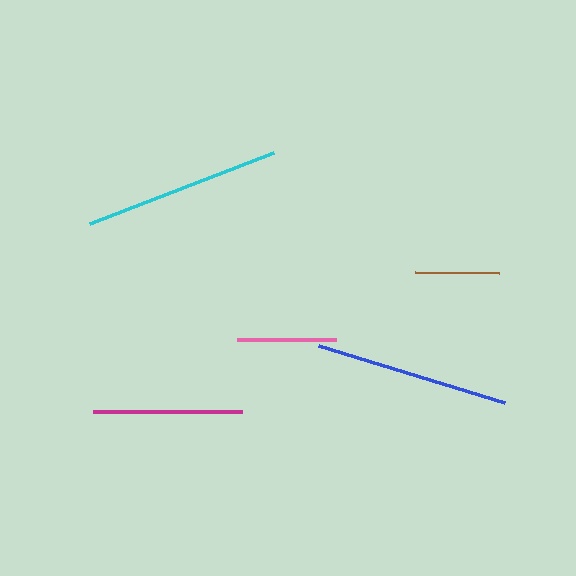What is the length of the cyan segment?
The cyan segment is approximately 197 pixels long.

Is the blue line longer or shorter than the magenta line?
The blue line is longer than the magenta line.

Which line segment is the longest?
The cyan line is the longest at approximately 197 pixels.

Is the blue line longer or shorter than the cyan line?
The cyan line is longer than the blue line.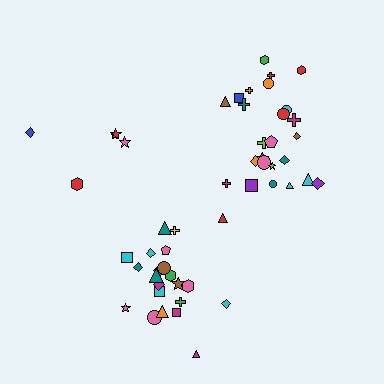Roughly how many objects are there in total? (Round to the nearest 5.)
Roughly 50 objects in total.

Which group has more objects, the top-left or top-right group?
The top-right group.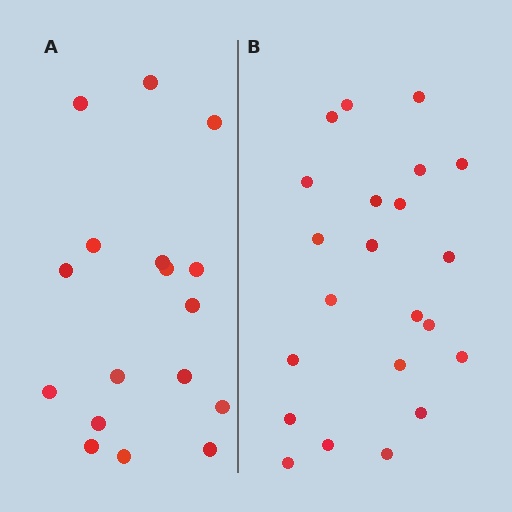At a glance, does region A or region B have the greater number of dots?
Region B (the right region) has more dots.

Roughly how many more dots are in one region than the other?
Region B has about 5 more dots than region A.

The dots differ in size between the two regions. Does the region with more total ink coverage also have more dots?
No. Region A has more total ink coverage because its dots are larger, but region B actually contains more individual dots. Total area can be misleading — the number of items is what matters here.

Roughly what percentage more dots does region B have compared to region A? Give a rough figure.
About 30% more.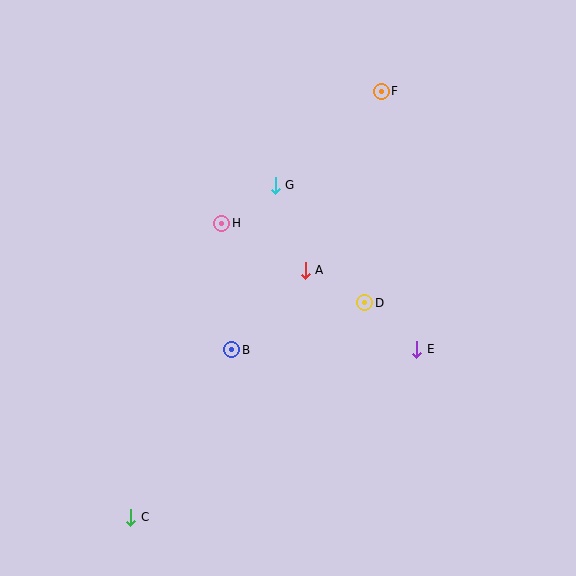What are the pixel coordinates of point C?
Point C is at (131, 517).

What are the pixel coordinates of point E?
Point E is at (417, 350).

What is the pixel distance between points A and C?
The distance between A and C is 302 pixels.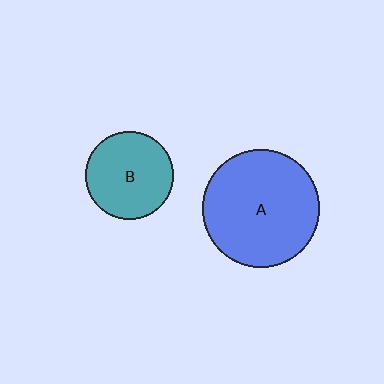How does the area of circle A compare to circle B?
Approximately 1.8 times.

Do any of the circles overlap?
No, none of the circles overlap.